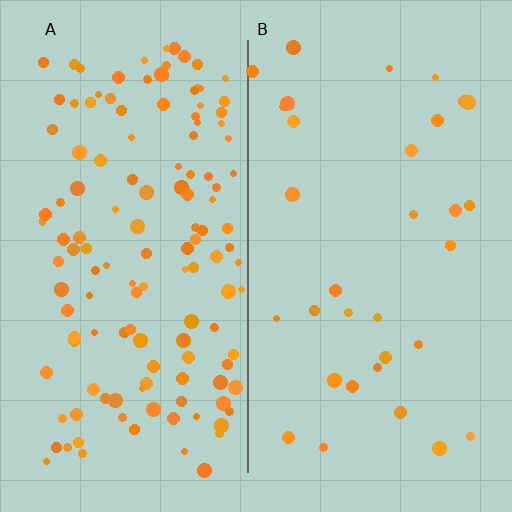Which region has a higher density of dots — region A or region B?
A (the left).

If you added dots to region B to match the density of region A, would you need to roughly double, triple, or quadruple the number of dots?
Approximately quadruple.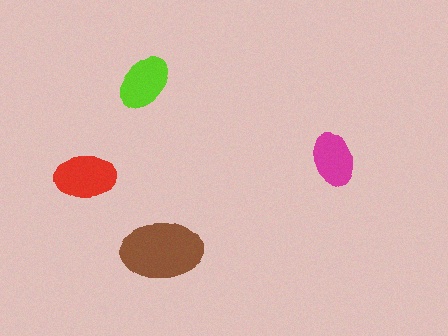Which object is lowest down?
The brown ellipse is bottommost.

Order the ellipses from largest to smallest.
the brown one, the red one, the lime one, the magenta one.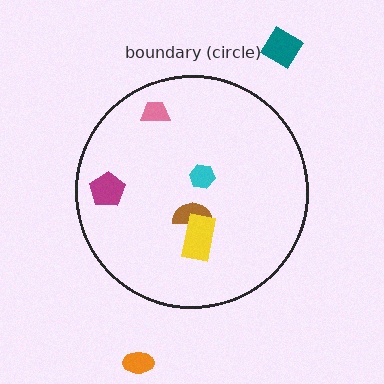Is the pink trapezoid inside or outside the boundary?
Inside.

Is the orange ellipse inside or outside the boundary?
Outside.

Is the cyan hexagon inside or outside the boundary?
Inside.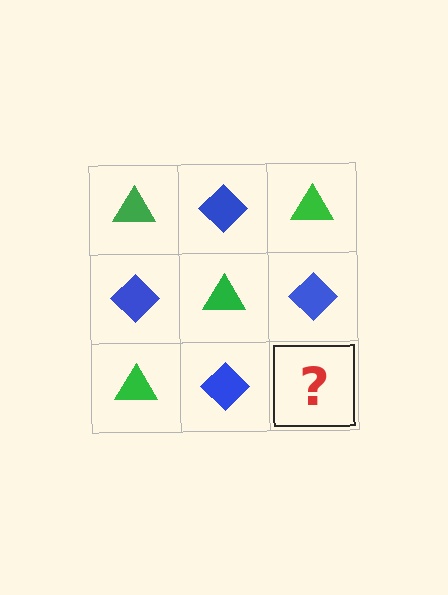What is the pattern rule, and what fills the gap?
The rule is that it alternates green triangle and blue diamond in a checkerboard pattern. The gap should be filled with a green triangle.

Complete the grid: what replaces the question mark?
The question mark should be replaced with a green triangle.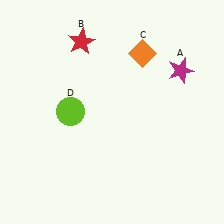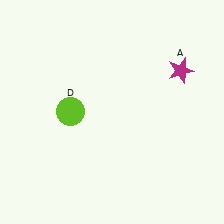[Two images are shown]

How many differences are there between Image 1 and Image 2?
There are 2 differences between the two images.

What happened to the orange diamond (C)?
The orange diamond (C) was removed in Image 2. It was in the top-right area of Image 1.